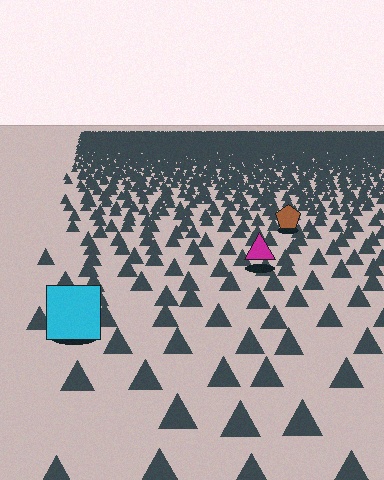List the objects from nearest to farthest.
From nearest to farthest: the cyan square, the magenta triangle, the brown pentagon.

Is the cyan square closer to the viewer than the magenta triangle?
Yes. The cyan square is closer — you can tell from the texture gradient: the ground texture is coarser near it.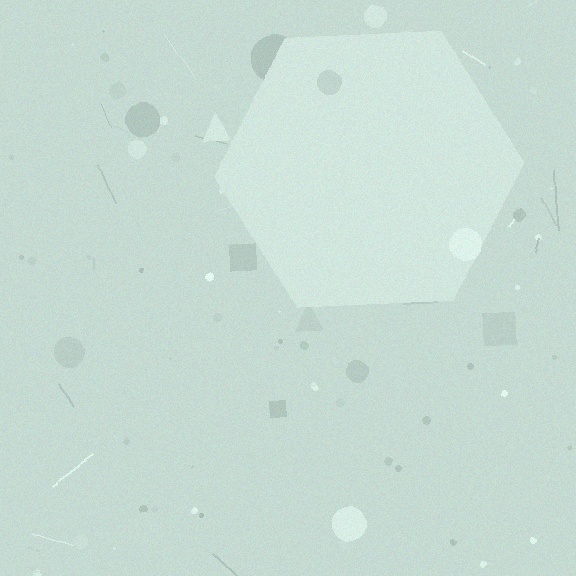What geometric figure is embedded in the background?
A hexagon is embedded in the background.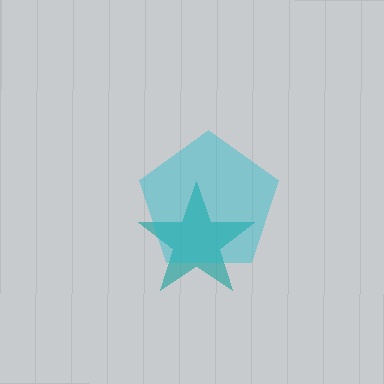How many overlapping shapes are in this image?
There are 2 overlapping shapes in the image.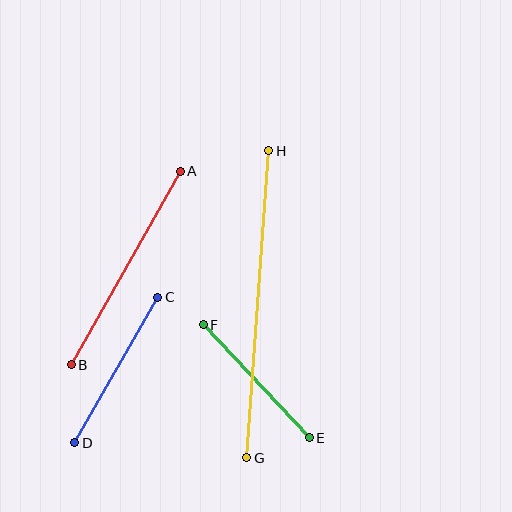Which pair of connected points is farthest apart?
Points G and H are farthest apart.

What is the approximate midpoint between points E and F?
The midpoint is at approximately (256, 381) pixels.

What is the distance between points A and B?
The distance is approximately 222 pixels.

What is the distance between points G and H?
The distance is approximately 308 pixels.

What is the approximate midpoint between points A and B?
The midpoint is at approximately (126, 268) pixels.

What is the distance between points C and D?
The distance is approximately 167 pixels.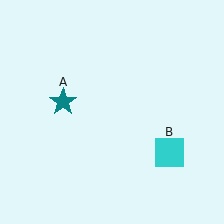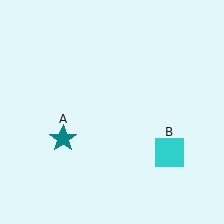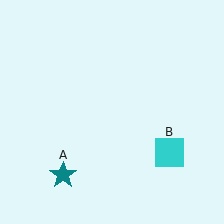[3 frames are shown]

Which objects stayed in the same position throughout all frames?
Cyan square (object B) remained stationary.